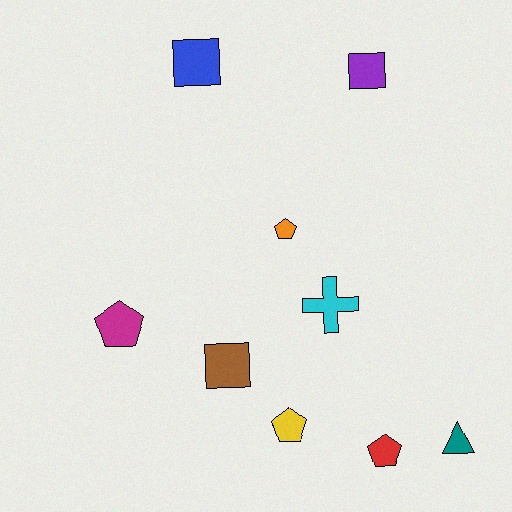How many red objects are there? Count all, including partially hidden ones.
There is 1 red object.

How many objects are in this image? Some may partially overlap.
There are 9 objects.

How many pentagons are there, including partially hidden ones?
There are 4 pentagons.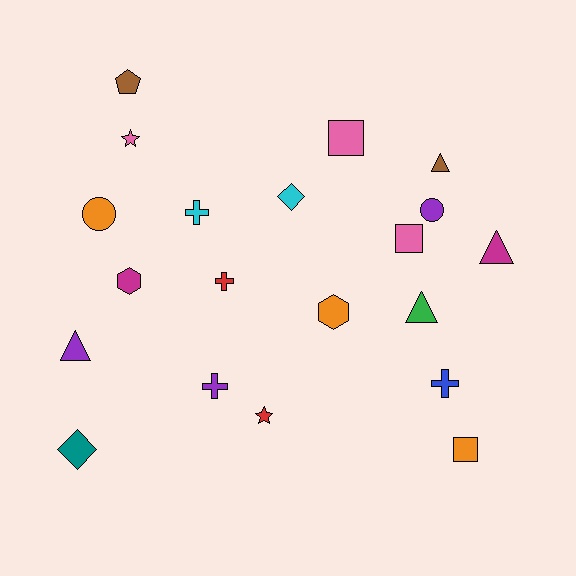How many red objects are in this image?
There are 2 red objects.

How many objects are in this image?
There are 20 objects.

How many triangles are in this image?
There are 4 triangles.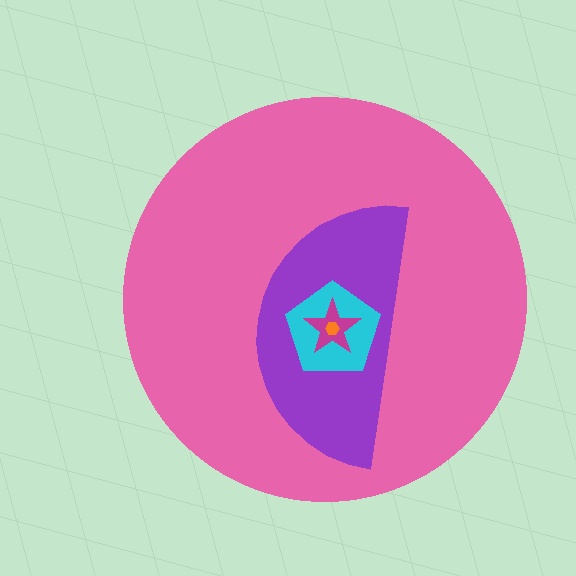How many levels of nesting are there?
5.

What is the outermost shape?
The pink circle.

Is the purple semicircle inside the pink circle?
Yes.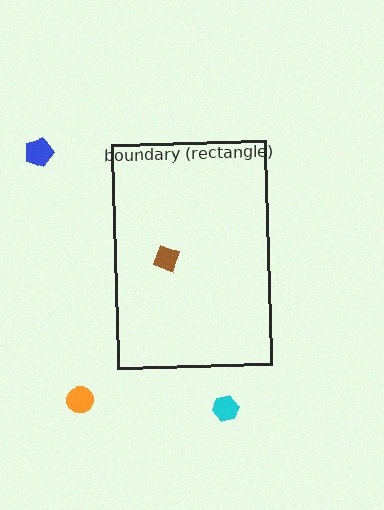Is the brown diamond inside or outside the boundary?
Inside.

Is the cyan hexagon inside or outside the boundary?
Outside.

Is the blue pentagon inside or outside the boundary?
Outside.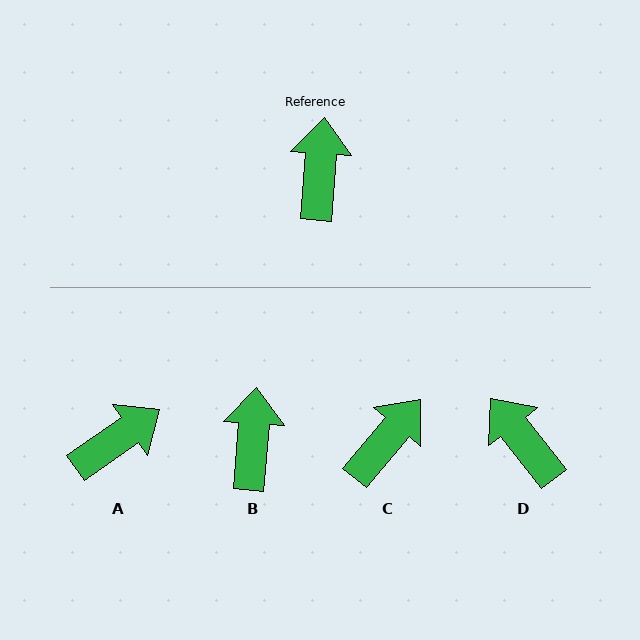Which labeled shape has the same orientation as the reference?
B.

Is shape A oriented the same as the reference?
No, it is off by about 51 degrees.